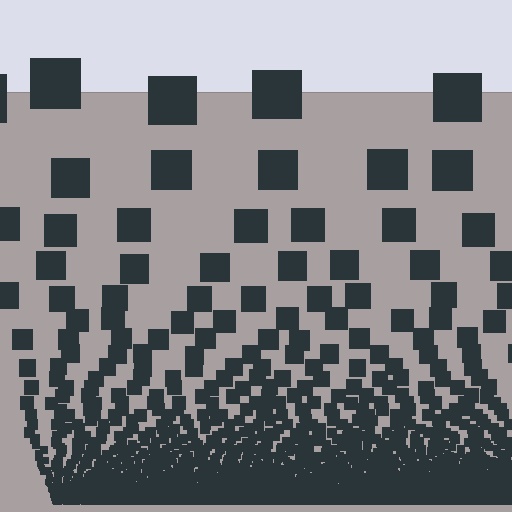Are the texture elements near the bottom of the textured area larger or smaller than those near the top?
Smaller. The gradient is inverted — elements near the bottom are smaller and denser.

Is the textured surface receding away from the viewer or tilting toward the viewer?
The surface appears to tilt toward the viewer. Texture elements get larger and sparser toward the top.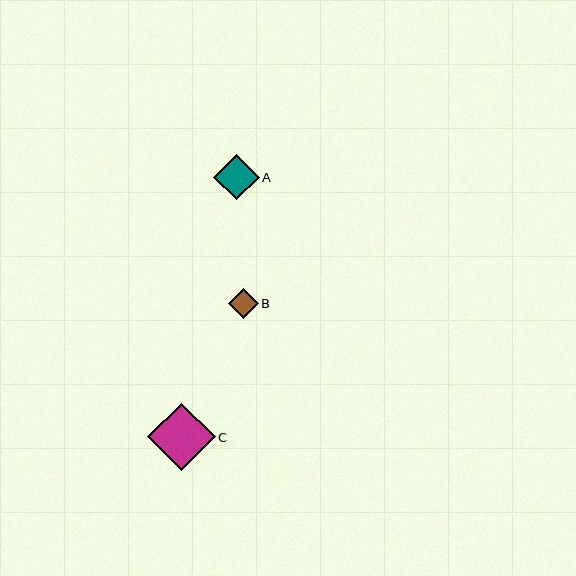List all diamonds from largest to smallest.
From largest to smallest: C, A, B.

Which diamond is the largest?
Diamond C is the largest with a size of approximately 67 pixels.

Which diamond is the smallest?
Diamond B is the smallest with a size of approximately 30 pixels.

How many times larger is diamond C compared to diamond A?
Diamond C is approximately 1.5 times the size of diamond A.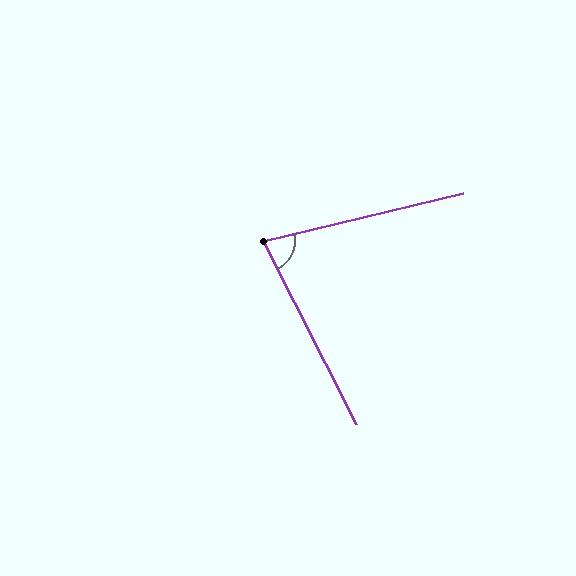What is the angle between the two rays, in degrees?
Approximately 76 degrees.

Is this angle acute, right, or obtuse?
It is acute.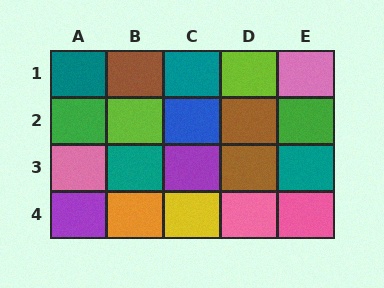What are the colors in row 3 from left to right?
Pink, teal, purple, brown, teal.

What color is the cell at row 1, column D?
Lime.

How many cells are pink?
4 cells are pink.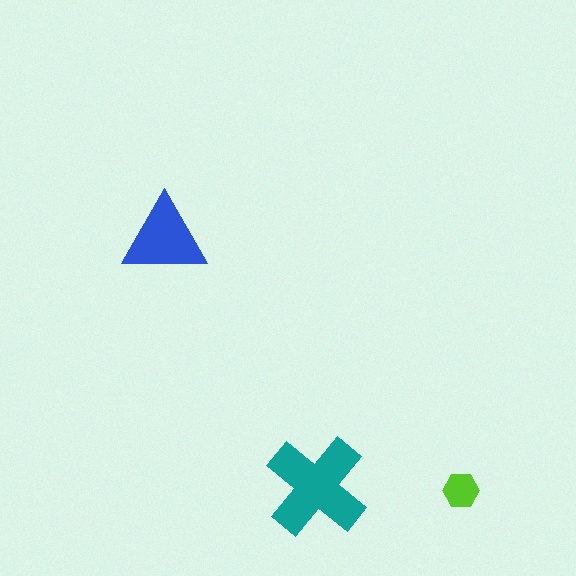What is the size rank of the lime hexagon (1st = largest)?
3rd.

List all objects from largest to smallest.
The teal cross, the blue triangle, the lime hexagon.